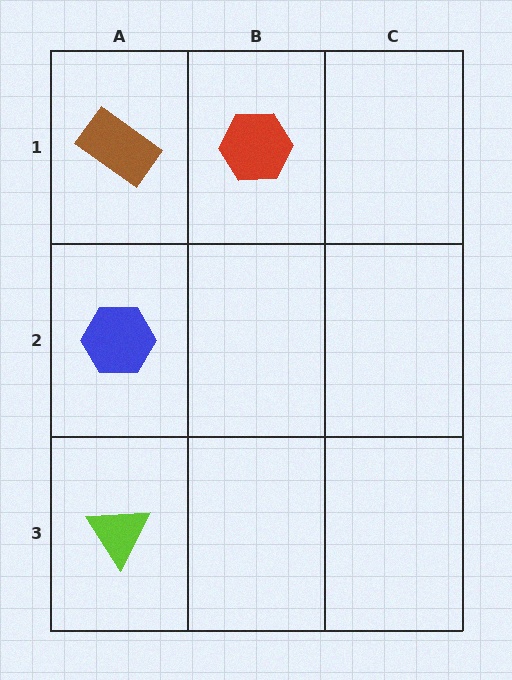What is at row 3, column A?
A lime triangle.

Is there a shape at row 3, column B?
No, that cell is empty.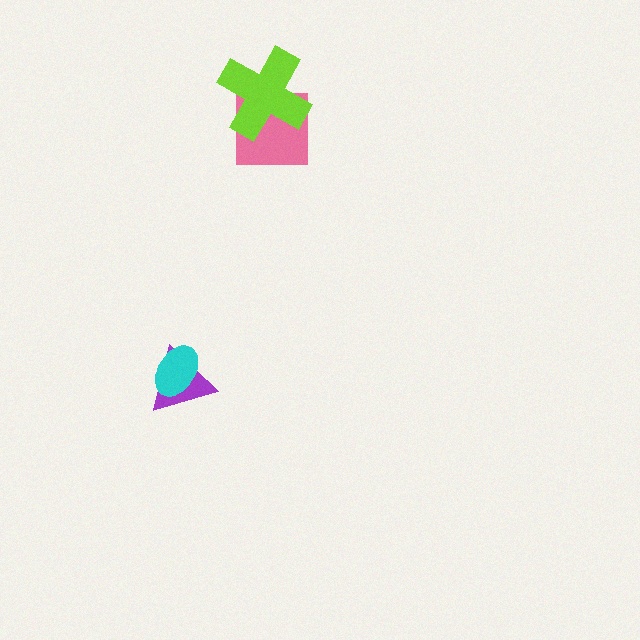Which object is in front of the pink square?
The lime cross is in front of the pink square.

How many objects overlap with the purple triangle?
1 object overlaps with the purple triangle.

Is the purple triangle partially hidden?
Yes, it is partially covered by another shape.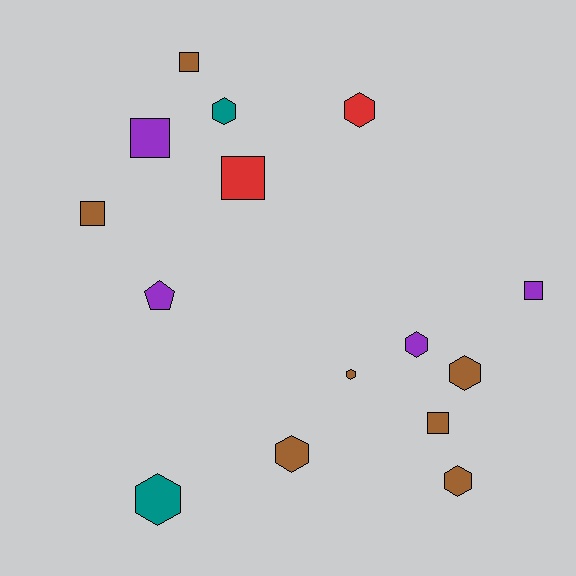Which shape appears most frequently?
Hexagon, with 8 objects.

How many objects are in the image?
There are 15 objects.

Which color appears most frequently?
Brown, with 7 objects.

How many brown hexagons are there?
There are 4 brown hexagons.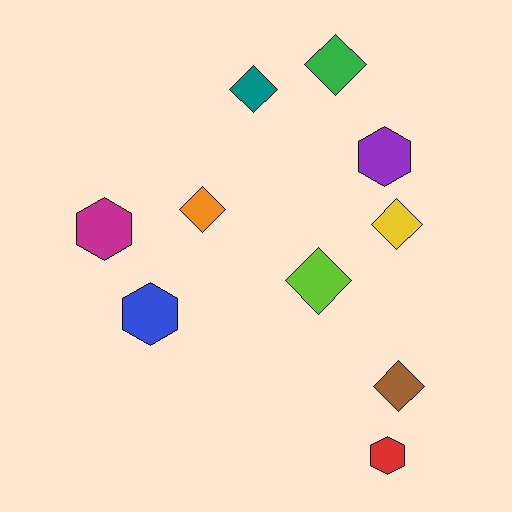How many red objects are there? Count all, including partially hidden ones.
There is 1 red object.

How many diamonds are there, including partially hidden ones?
There are 6 diamonds.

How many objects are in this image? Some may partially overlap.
There are 10 objects.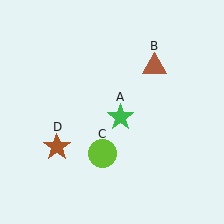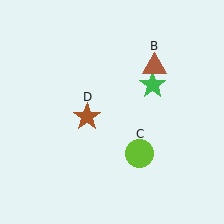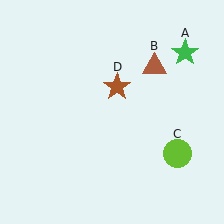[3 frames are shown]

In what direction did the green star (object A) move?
The green star (object A) moved up and to the right.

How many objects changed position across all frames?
3 objects changed position: green star (object A), lime circle (object C), brown star (object D).